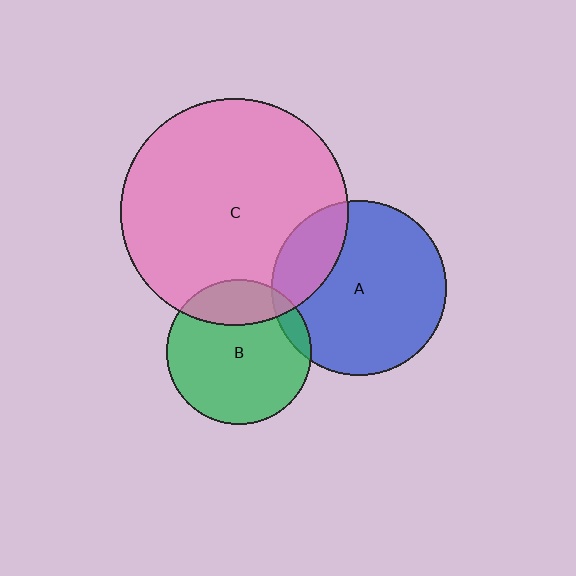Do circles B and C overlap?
Yes.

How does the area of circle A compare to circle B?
Approximately 1.4 times.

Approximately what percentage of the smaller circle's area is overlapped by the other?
Approximately 20%.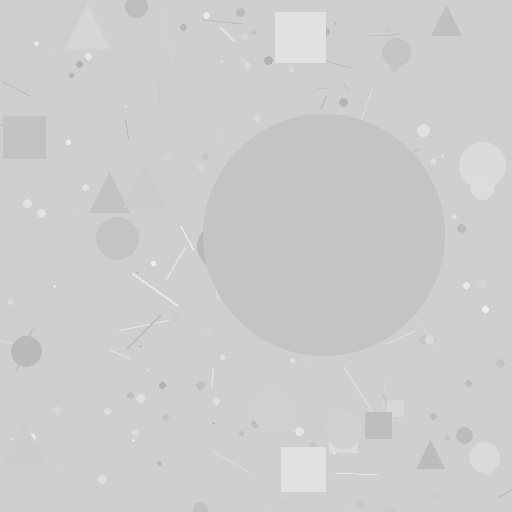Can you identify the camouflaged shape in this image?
The camouflaged shape is a circle.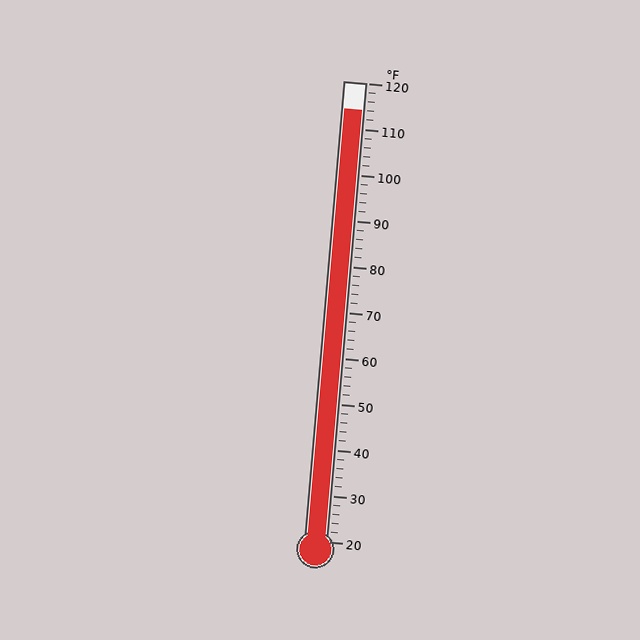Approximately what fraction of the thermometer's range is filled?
The thermometer is filled to approximately 95% of its range.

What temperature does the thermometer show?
The thermometer shows approximately 114°F.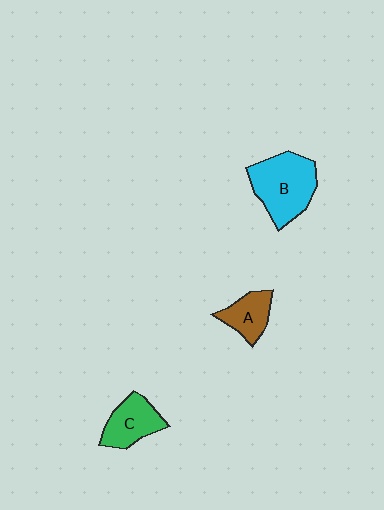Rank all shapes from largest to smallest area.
From largest to smallest: B (cyan), C (green), A (brown).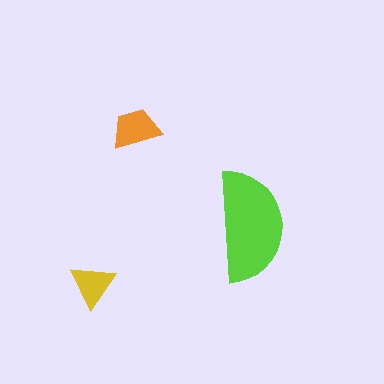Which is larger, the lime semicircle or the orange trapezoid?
The lime semicircle.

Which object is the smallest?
The yellow triangle.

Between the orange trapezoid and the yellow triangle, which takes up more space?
The orange trapezoid.